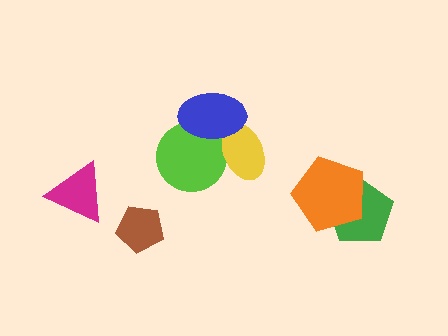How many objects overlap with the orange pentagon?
1 object overlaps with the orange pentagon.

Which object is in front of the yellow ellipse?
The blue ellipse is in front of the yellow ellipse.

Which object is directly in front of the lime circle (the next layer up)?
The yellow ellipse is directly in front of the lime circle.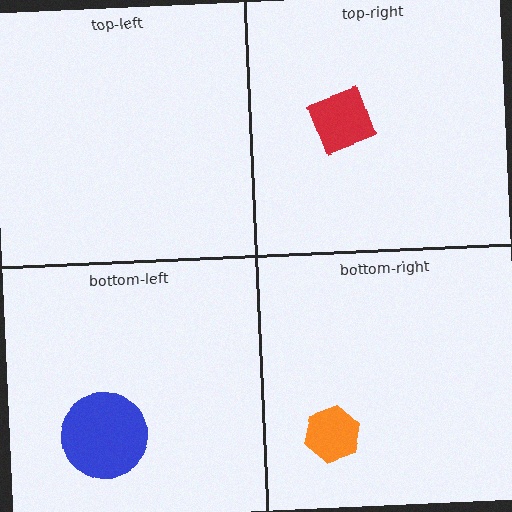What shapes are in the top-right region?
The red diamond.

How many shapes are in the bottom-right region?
1.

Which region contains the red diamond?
The top-right region.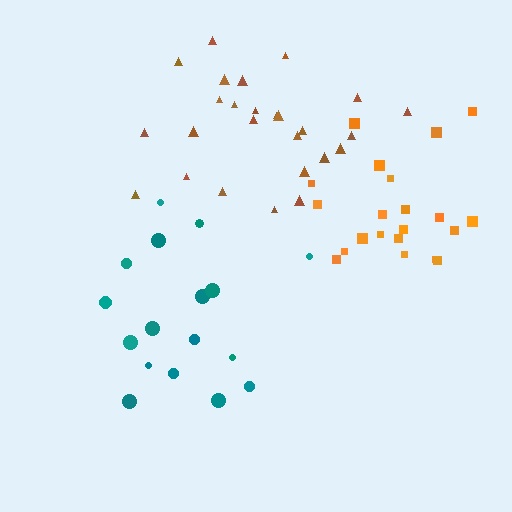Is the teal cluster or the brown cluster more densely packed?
Brown.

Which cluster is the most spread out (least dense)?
Teal.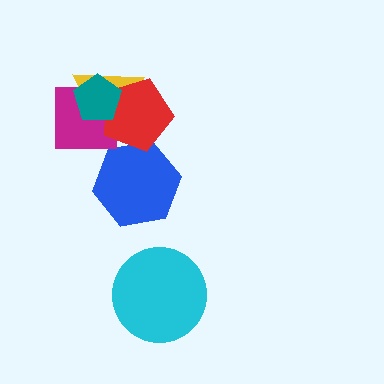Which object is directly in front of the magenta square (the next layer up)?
The red pentagon is directly in front of the magenta square.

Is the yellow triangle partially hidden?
Yes, it is partially covered by another shape.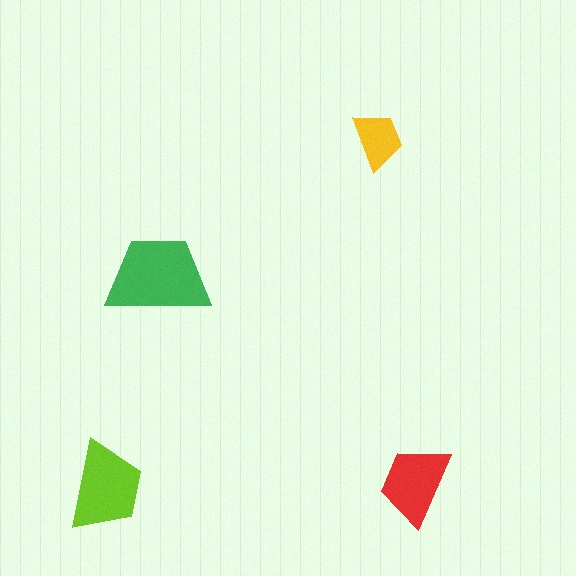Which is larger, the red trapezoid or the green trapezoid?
The green one.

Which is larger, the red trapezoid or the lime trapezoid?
The lime one.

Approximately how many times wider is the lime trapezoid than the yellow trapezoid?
About 1.5 times wider.